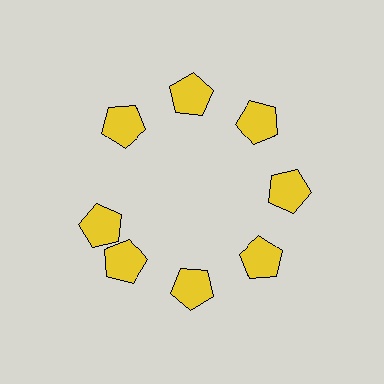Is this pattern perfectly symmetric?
No. The 8 yellow pentagons are arranged in a ring, but one element near the 9 o'clock position is rotated out of alignment along the ring, breaking the 8-fold rotational symmetry.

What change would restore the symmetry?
The symmetry would be restored by rotating it back into even spacing with its neighbors so that all 8 pentagons sit at equal angles and equal distance from the center.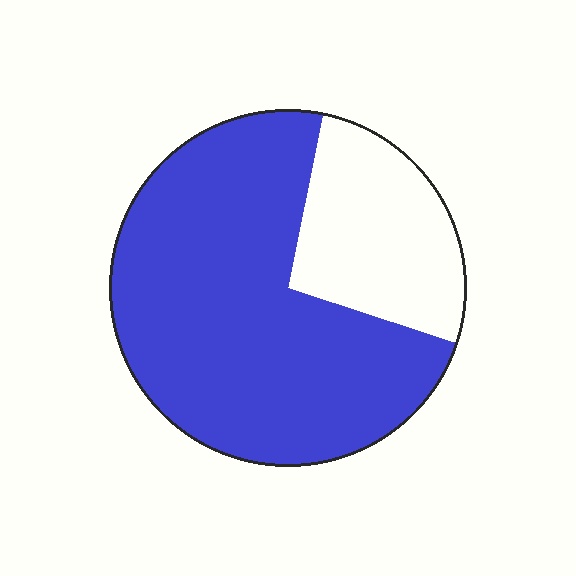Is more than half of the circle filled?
Yes.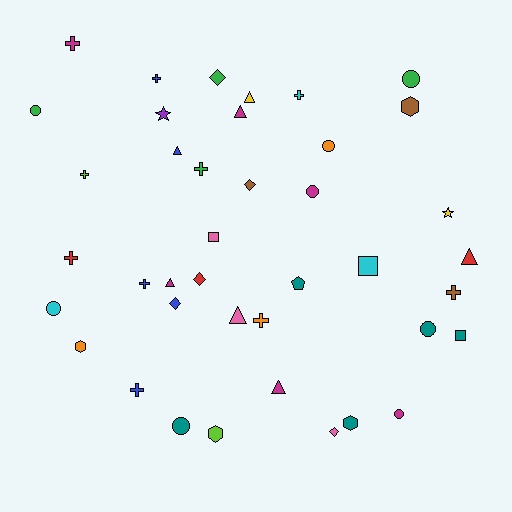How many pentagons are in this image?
There is 1 pentagon.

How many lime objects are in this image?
There are 2 lime objects.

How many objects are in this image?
There are 40 objects.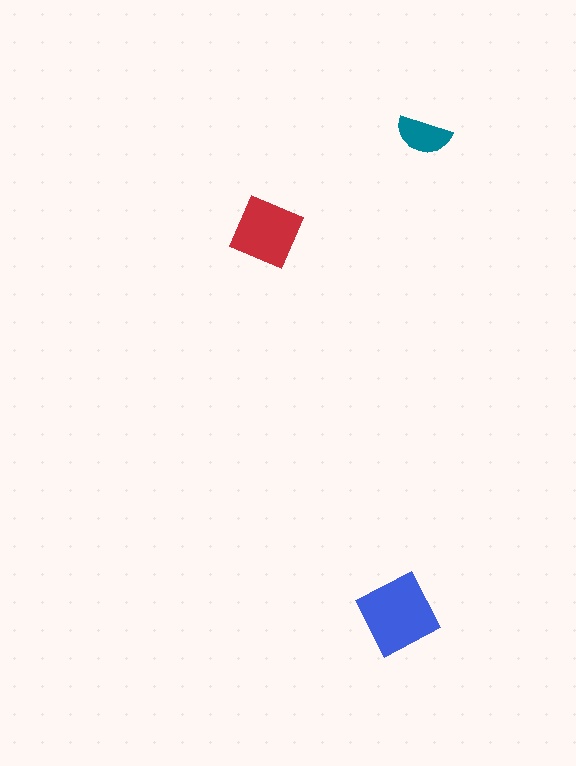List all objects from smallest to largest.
The teal semicircle, the red diamond, the blue square.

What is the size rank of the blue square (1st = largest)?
1st.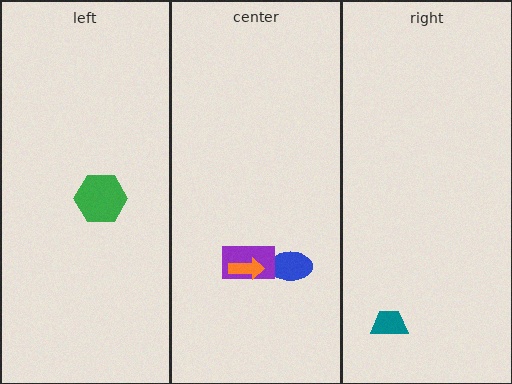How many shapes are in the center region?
3.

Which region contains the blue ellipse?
The center region.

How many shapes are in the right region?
1.